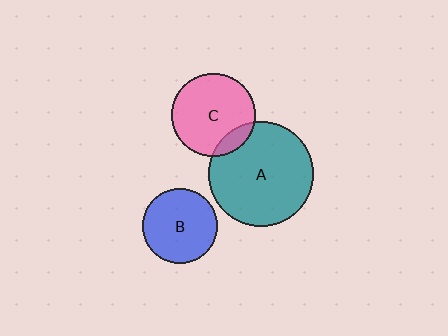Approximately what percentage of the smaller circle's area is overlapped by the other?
Approximately 15%.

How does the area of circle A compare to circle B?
Approximately 1.9 times.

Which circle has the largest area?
Circle A (teal).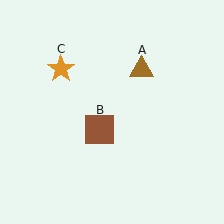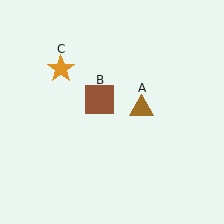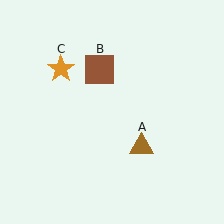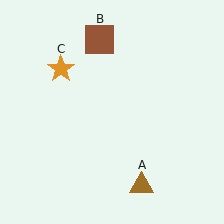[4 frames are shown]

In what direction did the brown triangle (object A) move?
The brown triangle (object A) moved down.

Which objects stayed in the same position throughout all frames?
Orange star (object C) remained stationary.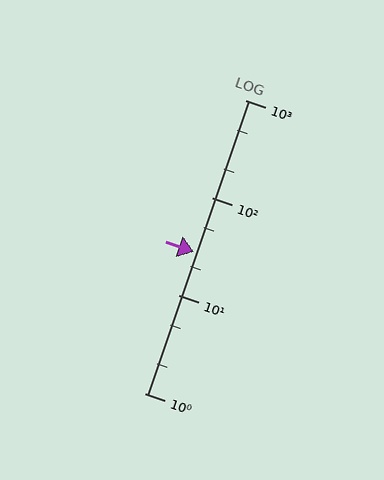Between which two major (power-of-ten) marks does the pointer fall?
The pointer is between 10 and 100.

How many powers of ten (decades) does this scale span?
The scale spans 3 decades, from 1 to 1000.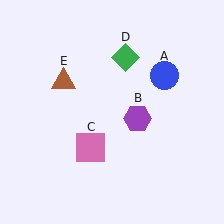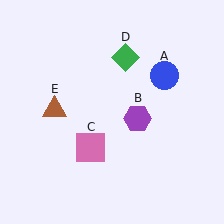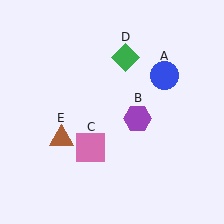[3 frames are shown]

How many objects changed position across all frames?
1 object changed position: brown triangle (object E).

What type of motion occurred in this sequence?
The brown triangle (object E) rotated counterclockwise around the center of the scene.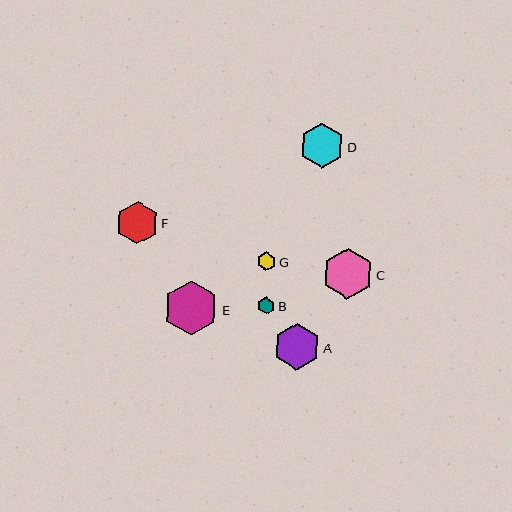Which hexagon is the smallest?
Hexagon B is the smallest with a size of approximately 17 pixels.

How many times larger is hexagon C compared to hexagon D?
Hexagon C is approximately 1.1 times the size of hexagon D.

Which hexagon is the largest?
Hexagon E is the largest with a size of approximately 54 pixels.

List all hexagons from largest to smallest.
From largest to smallest: E, C, A, D, F, G, B.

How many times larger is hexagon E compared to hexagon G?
Hexagon E is approximately 2.9 times the size of hexagon G.